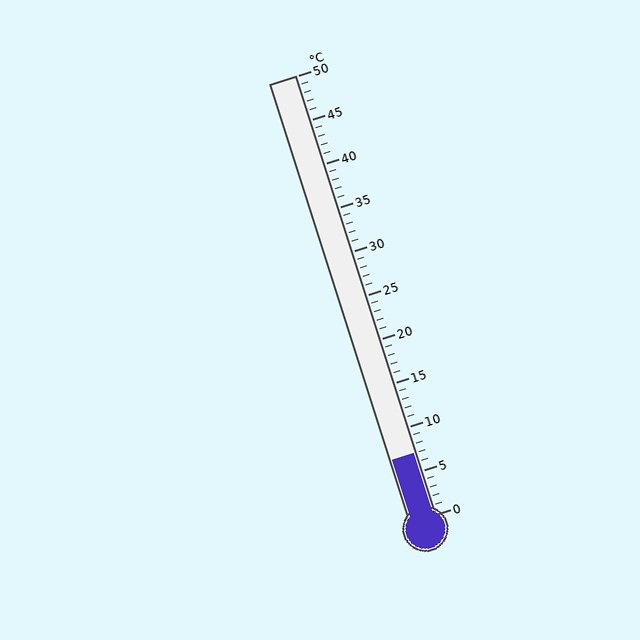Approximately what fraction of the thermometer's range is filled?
The thermometer is filled to approximately 15% of its range.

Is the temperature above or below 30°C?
The temperature is below 30°C.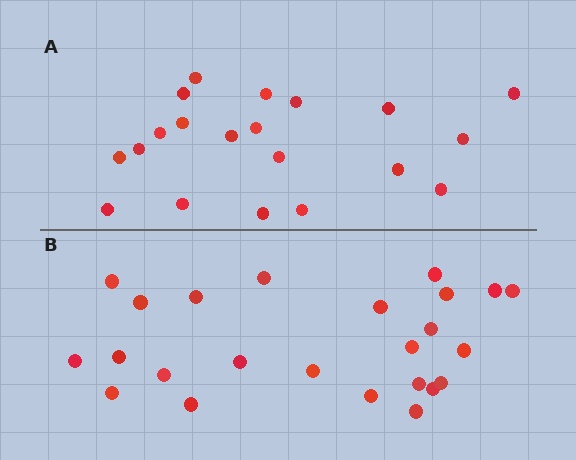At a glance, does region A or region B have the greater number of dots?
Region B (the bottom region) has more dots.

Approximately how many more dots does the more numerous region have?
Region B has about 4 more dots than region A.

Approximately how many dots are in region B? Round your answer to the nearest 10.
About 20 dots. (The exact count is 24, which rounds to 20.)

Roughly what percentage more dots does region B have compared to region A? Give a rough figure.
About 20% more.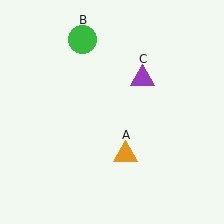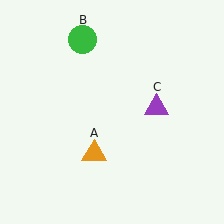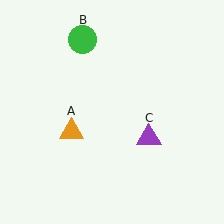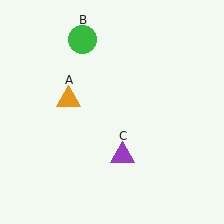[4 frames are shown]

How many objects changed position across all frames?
2 objects changed position: orange triangle (object A), purple triangle (object C).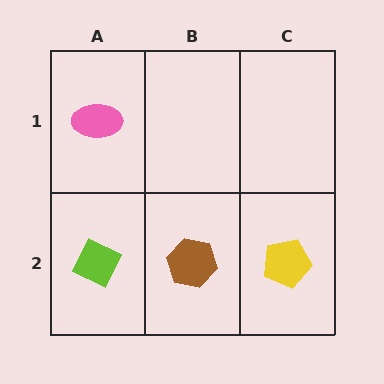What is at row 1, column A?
A pink ellipse.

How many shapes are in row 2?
3 shapes.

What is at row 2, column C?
A yellow pentagon.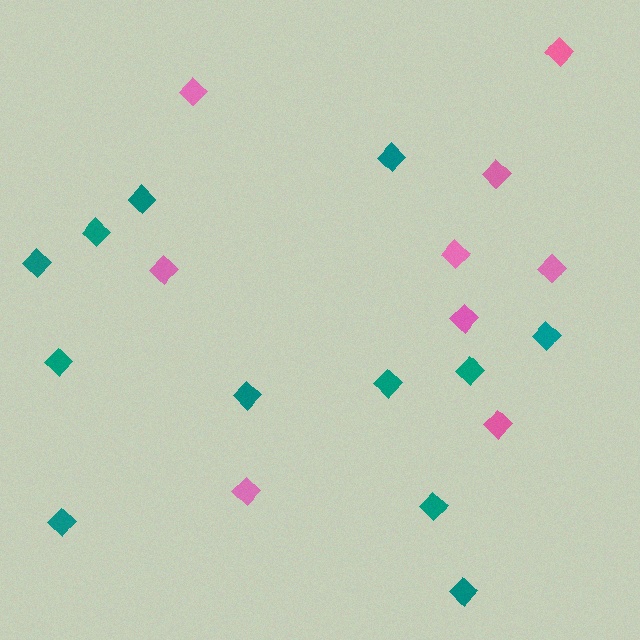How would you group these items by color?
There are 2 groups: one group of pink diamonds (9) and one group of teal diamonds (12).